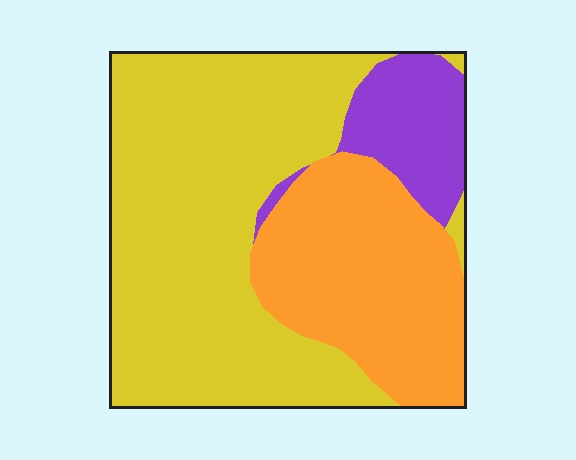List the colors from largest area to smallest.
From largest to smallest: yellow, orange, purple.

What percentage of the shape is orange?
Orange takes up between a sixth and a third of the shape.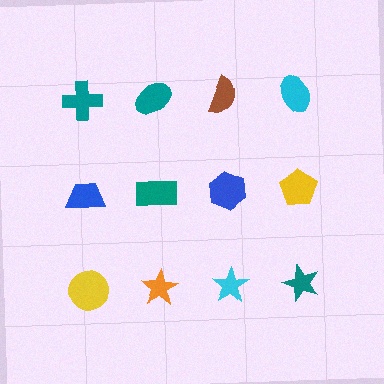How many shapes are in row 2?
4 shapes.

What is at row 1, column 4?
A cyan ellipse.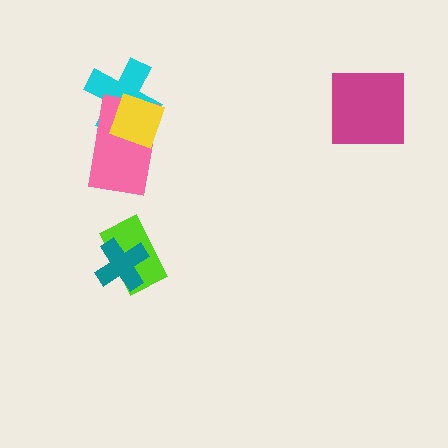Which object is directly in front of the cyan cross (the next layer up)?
The pink rectangle is directly in front of the cyan cross.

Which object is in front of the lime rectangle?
The teal cross is in front of the lime rectangle.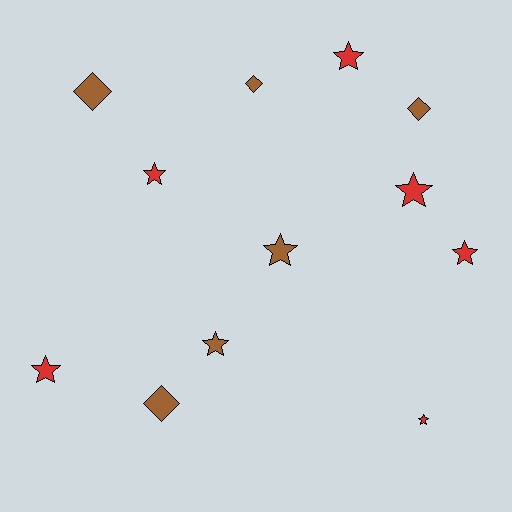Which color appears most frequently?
Brown, with 6 objects.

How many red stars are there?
There are 6 red stars.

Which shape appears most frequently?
Star, with 8 objects.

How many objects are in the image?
There are 12 objects.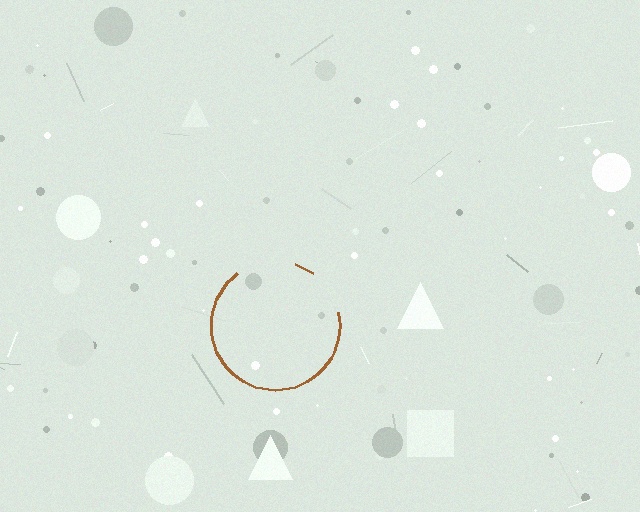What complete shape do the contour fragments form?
The contour fragments form a circle.